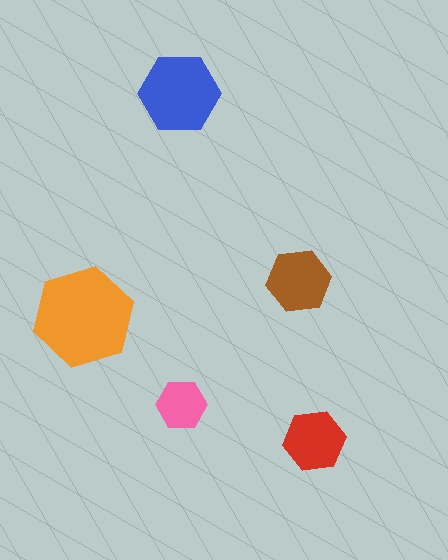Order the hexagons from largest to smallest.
the orange one, the blue one, the brown one, the red one, the pink one.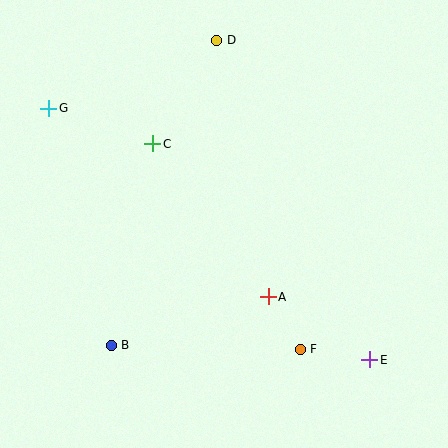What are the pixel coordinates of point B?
Point B is at (111, 345).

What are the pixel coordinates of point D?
Point D is at (217, 40).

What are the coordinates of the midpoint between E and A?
The midpoint between E and A is at (319, 328).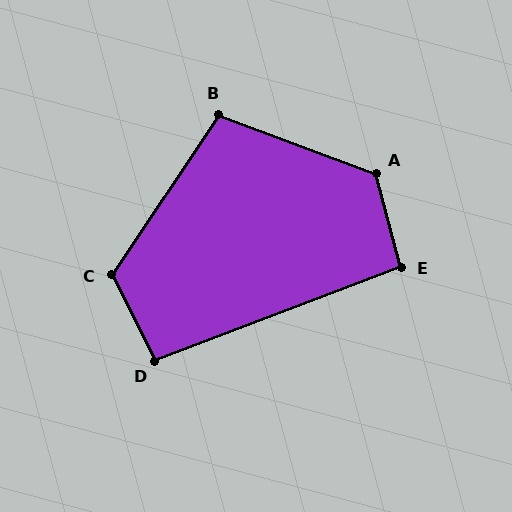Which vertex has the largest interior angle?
A, at approximately 125 degrees.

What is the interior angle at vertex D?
Approximately 96 degrees (obtuse).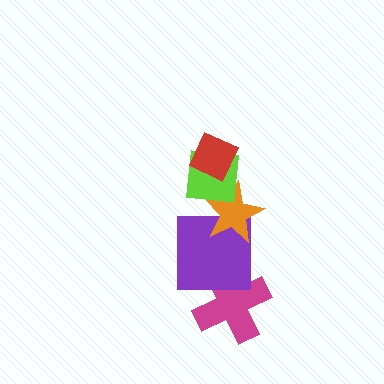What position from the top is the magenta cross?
The magenta cross is 5th from the top.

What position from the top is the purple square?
The purple square is 4th from the top.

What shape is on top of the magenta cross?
The purple square is on top of the magenta cross.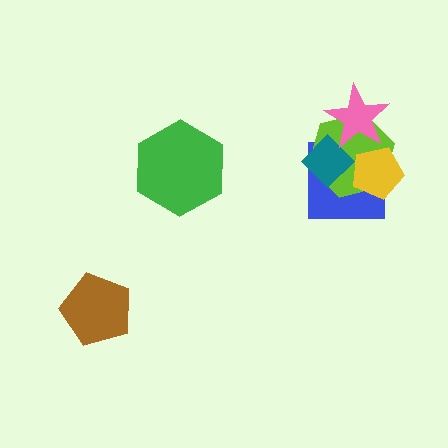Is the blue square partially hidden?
Yes, it is partially covered by another shape.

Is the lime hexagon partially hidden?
Yes, it is partially covered by another shape.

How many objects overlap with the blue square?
4 objects overlap with the blue square.